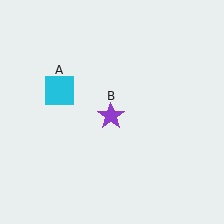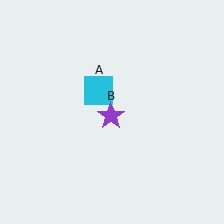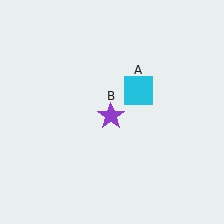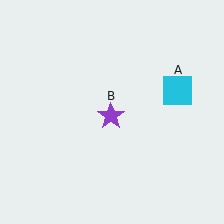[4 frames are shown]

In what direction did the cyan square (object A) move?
The cyan square (object A) moved right.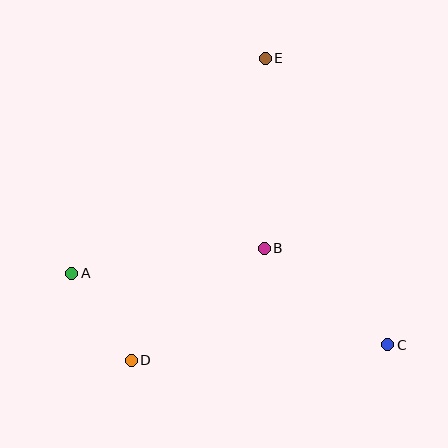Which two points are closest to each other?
Points A and D are closest to each other.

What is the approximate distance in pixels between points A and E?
The distance between A and E is approximately 290 pixels.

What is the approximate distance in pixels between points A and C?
The distance between A and C is approximately 324 pixels.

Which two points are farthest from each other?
Points D and E are farthest from each other.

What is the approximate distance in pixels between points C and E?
The distance between C and E is approximately 312 pixels.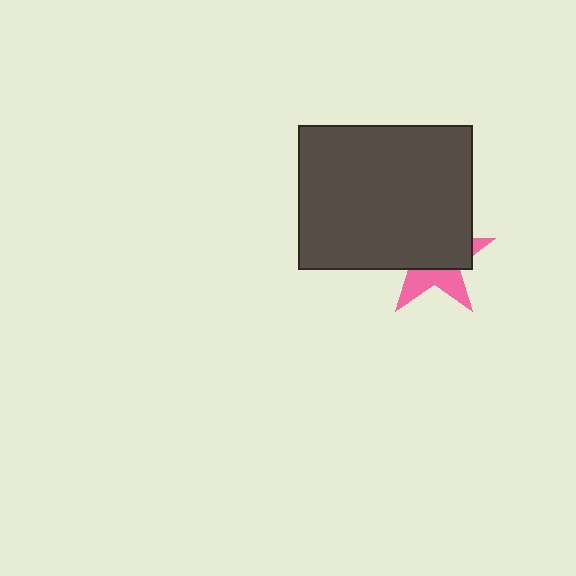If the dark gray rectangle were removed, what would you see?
You would see the complete pink star.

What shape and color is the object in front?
The object in front is a dark gray rectangle.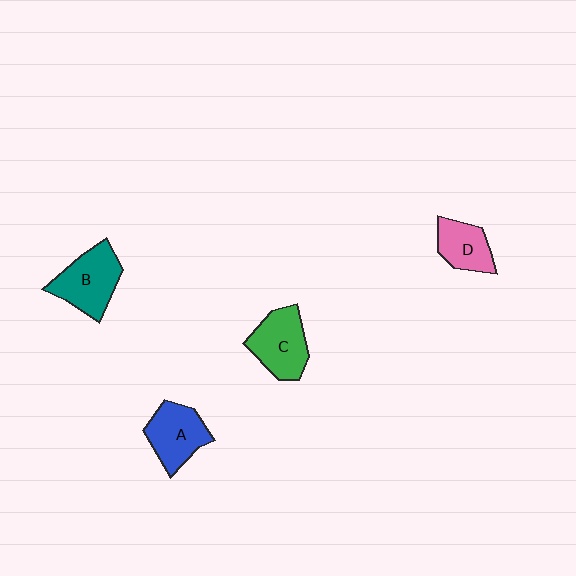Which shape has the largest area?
Shape B (teal).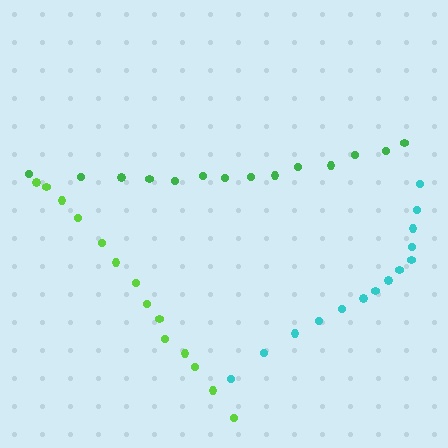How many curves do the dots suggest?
There are 3 distinct paths.